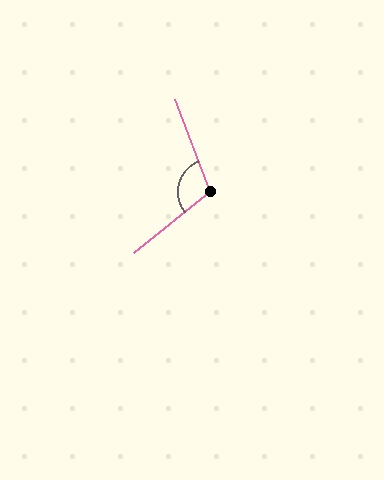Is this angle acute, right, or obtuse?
It is obtuse.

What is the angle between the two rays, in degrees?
Approximately 107 degrees.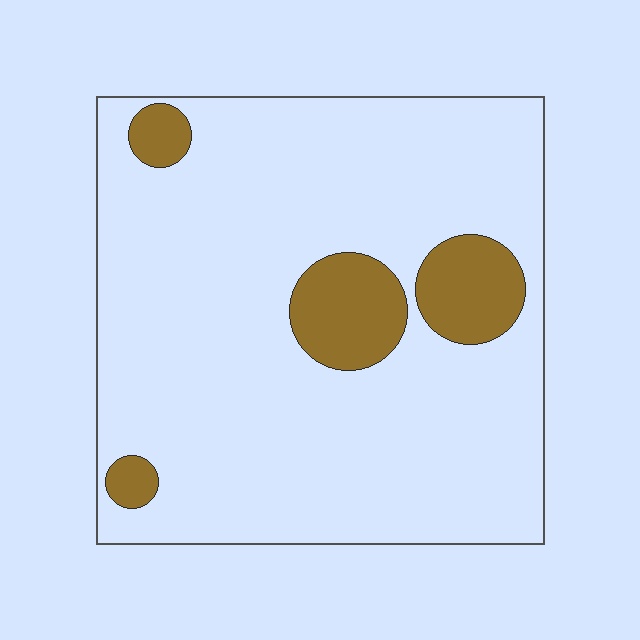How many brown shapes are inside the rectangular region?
4.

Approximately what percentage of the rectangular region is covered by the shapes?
Approximately 15%.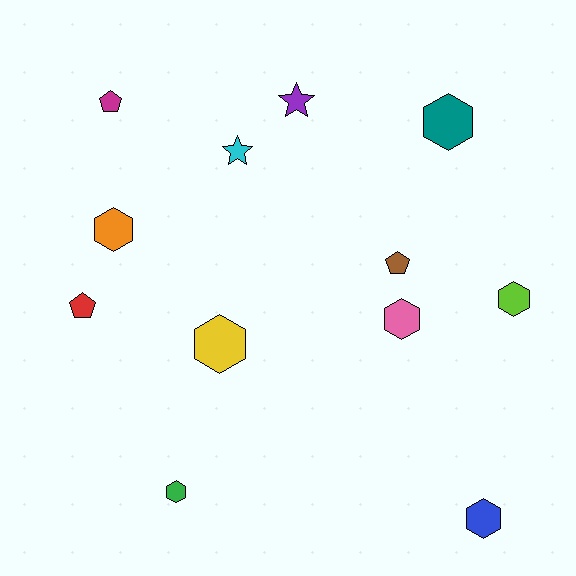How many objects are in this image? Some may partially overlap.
There are 12 objects.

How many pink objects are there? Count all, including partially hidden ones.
There is 1 pink object.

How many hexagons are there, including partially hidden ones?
There are 7 hexagons.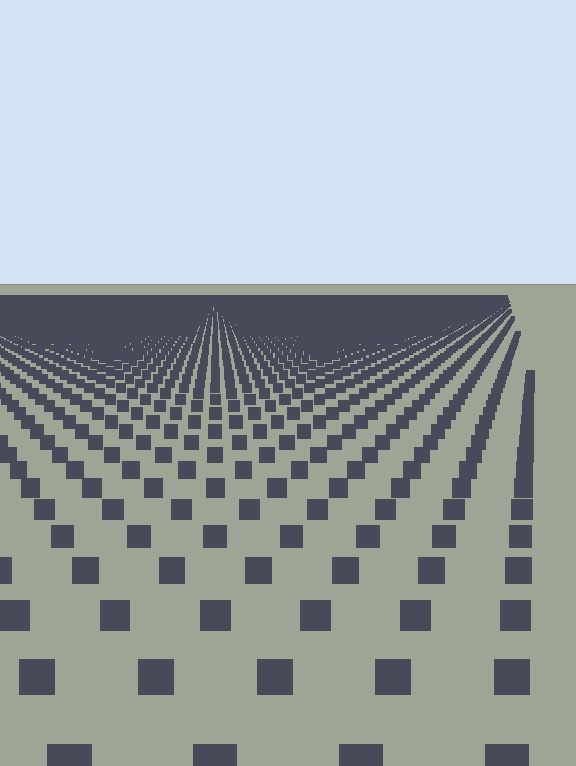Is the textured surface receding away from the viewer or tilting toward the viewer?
The surface is receding away from the viewer. Texture elements get smaller and denser toward the top.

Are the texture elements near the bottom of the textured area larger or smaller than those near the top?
Larger. Near the bottom, elements are closer to the viewer and appear at a bigger on-screen size.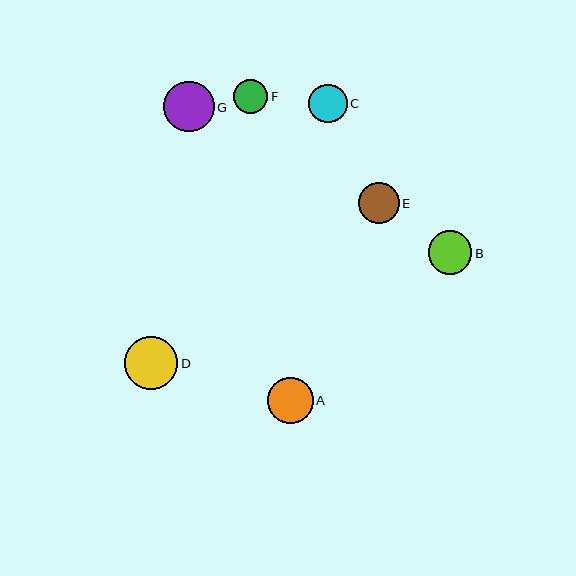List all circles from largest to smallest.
From largest to smallest: D, G, A, B, E, C, F.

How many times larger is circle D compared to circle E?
Circle D is approximately 1.3 times the size of circle E.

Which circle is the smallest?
Circle F is the smallest with a size of approximately 34 pixels.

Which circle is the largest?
Circle D is the largest with a size of approximately 53 pixels.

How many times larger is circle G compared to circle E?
Circle G is approximately 1.2 times the size of circle E.